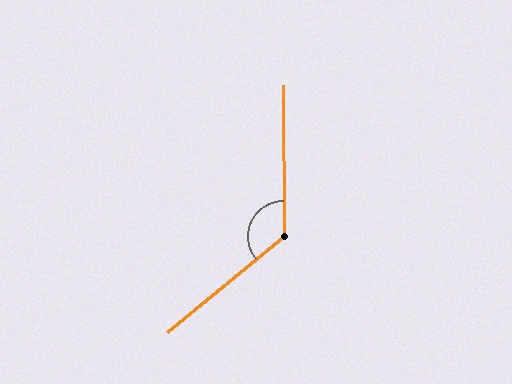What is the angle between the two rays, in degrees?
Approximately 129 degrees.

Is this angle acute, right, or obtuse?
It is obtuse.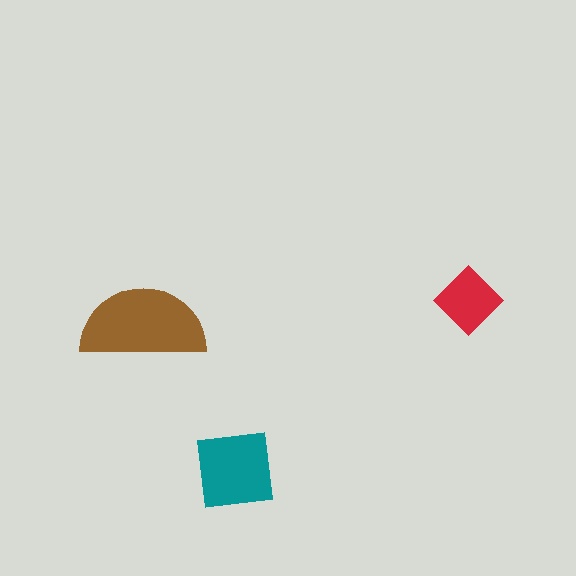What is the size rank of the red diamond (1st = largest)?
3rd.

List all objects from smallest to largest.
The red diamond, the teal square, the brown semicircle.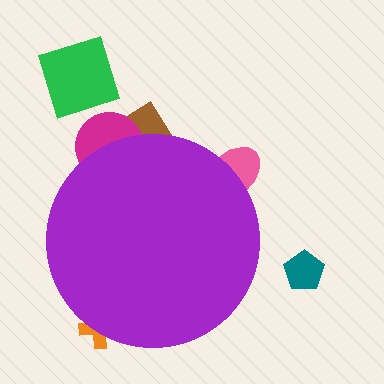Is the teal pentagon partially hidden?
No, the teal pentagon is fully visible.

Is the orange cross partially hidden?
Yes, the orange cross is partially hidden behind the purple circle.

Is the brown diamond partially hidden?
Yes, the brown diamond is partially hidden behind the purple circle.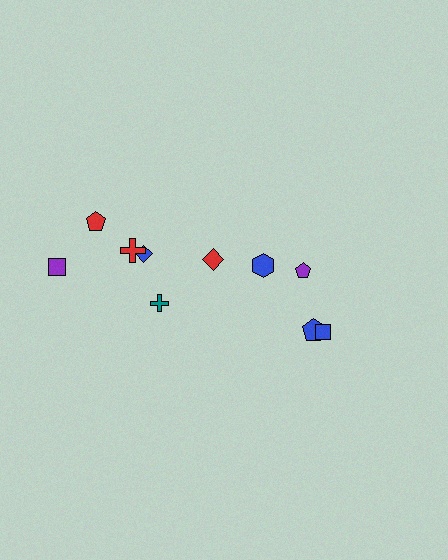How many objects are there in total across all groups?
There are 10 objects.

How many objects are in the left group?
There are 6 objects.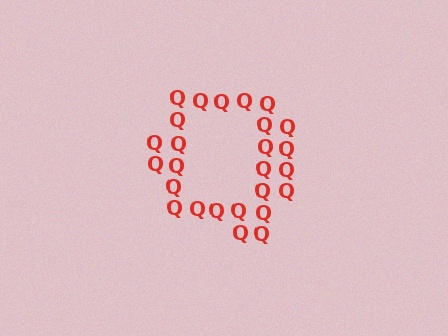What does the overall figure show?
The overall figure shows the letter Q.